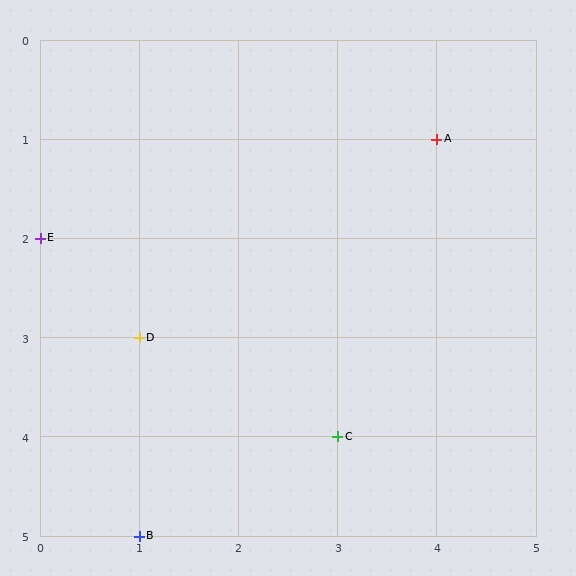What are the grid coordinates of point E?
Point E is at grid coordinates (0, 2).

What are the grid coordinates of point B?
Point B is at grid coordinates (1, 5).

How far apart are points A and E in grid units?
Points A and E are 4 columns and 1 row apart (about 4.1 grid units diagonally).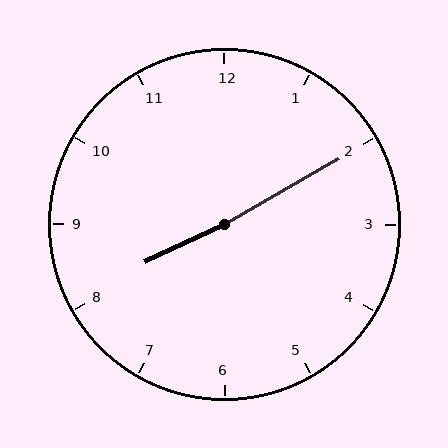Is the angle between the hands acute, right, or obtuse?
It is obtuse.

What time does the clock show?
8:10.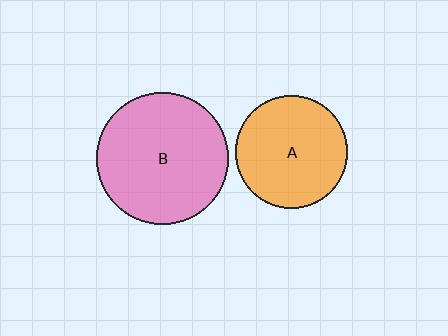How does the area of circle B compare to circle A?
Approximately 1.4 times.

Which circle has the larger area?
Circle B (pink).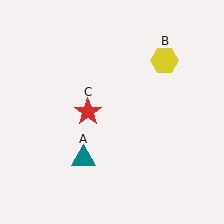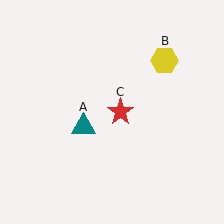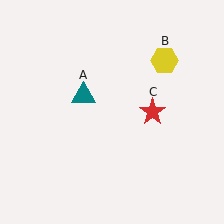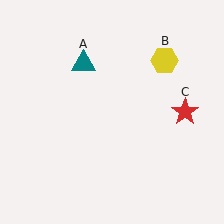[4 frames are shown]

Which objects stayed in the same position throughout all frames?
Yellow hexagon (object B) remained stationary.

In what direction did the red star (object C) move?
The red star (object C) moved right.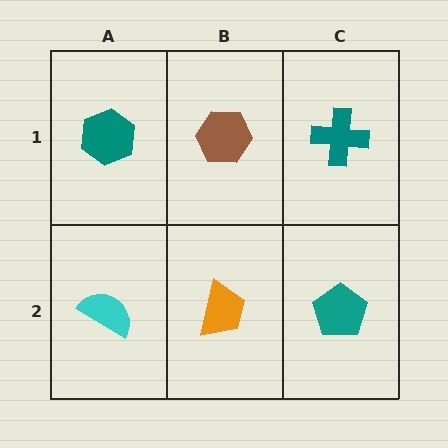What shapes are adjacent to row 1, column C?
A teal pentagon (row 2, column C), a brown hexagon (row 1, column B).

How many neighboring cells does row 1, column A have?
2.